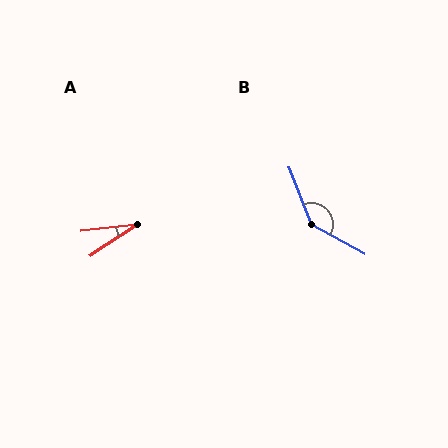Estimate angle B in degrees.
Approximately 140 degrees.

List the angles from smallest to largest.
A (27°), B (140°).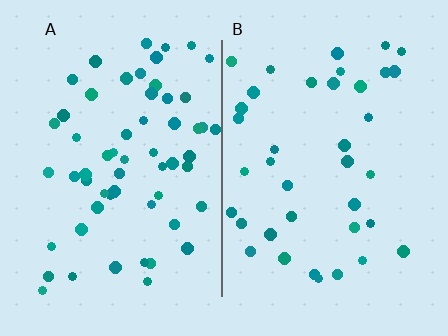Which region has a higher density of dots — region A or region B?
A (the left).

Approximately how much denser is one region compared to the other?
Approximately 1.5× — region A over region B.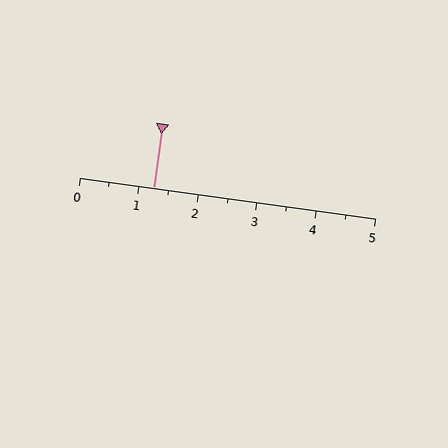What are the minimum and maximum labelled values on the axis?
The axis runs from 0 to 5.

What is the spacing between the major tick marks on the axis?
The major ticks are spaced 1 apart.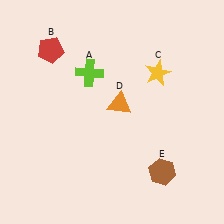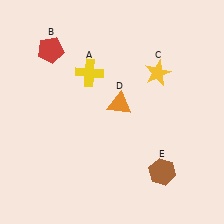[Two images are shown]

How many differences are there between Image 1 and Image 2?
There is 1 difference between the two images.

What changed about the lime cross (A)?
In Image 1, A is lime. In Image 2, it changed to yellow.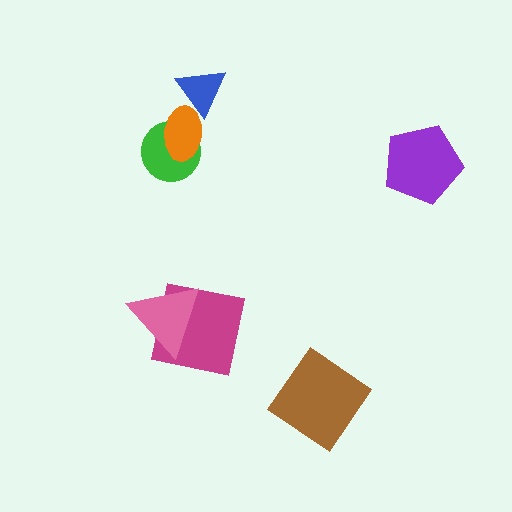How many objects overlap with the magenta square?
1 object overlaps with the magenta square.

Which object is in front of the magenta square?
The pink triangle is in front of the magenta square.